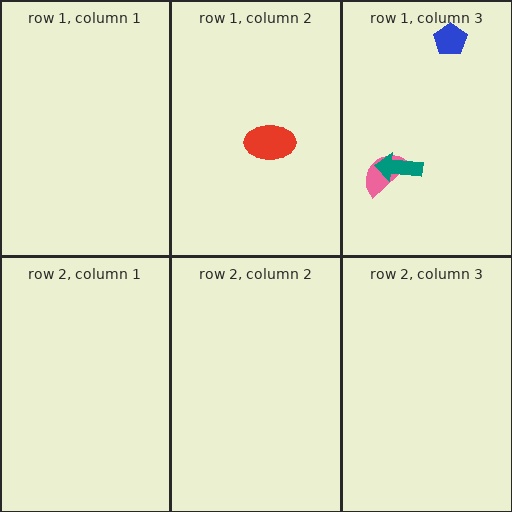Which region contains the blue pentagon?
The row 1, column 3 region.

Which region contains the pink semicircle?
The row 1, column 3 region.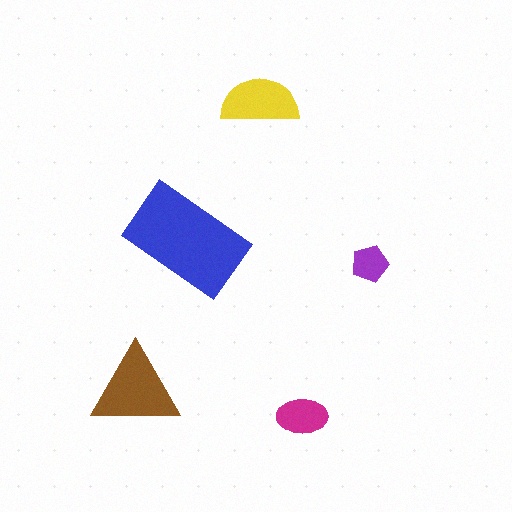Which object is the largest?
The blue rectangle.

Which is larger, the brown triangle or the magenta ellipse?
The brown triangle.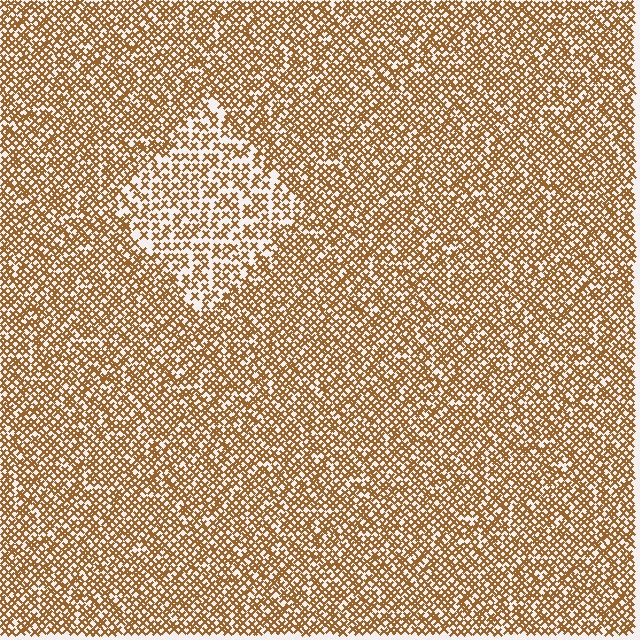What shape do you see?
I see a diamond.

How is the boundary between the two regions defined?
The boundary is defined by a change in element density (approximately 1.7x ratio). All elements are the same color, size, and shape.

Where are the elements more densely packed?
The elements are more densely packed outside the diamond boundary.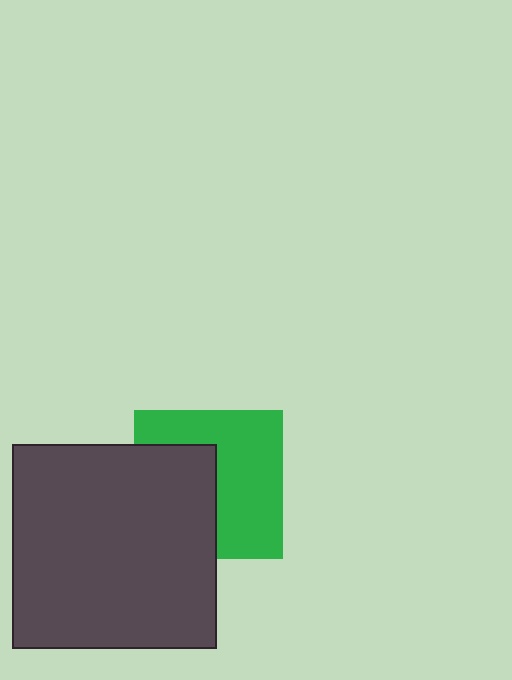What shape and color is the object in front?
The object in front is a dark gray square.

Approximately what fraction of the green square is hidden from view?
Roughly 43% of the green square is hidden behind the dark gray square.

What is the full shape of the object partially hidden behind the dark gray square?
The partially hidden object is a green square.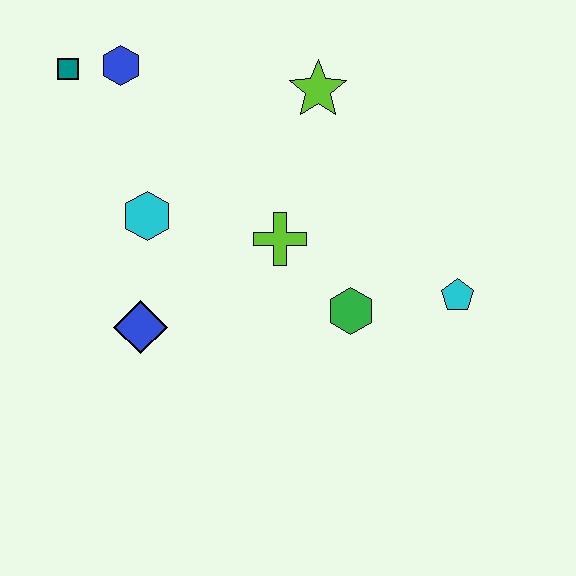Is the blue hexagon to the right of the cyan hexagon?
No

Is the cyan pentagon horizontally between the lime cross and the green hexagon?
No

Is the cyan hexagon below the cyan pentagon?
No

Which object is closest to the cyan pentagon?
The green hexagon is closest to the cyan pentagon.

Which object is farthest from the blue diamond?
The cyan pentagon is farthest from the blue diamond.